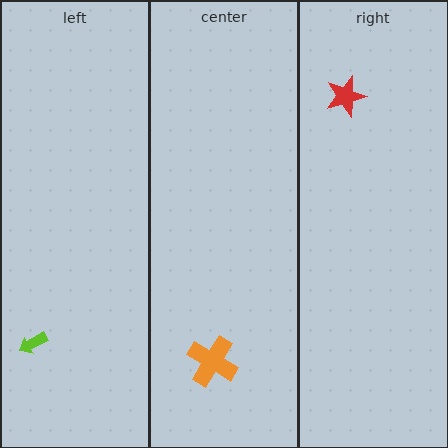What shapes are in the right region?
The red star.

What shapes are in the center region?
The orange cross.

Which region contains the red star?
The right region.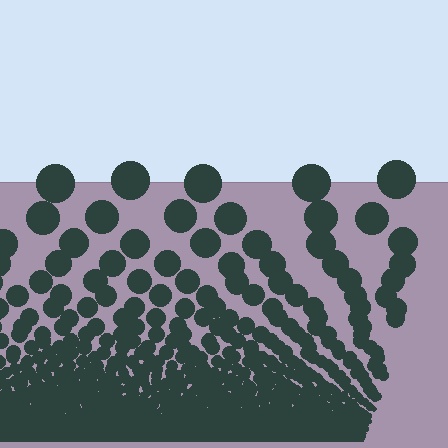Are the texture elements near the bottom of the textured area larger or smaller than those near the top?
Smaller. The gradient is inverted — elements near the bottom are smaller and denser.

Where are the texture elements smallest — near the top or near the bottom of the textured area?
Near the bottom.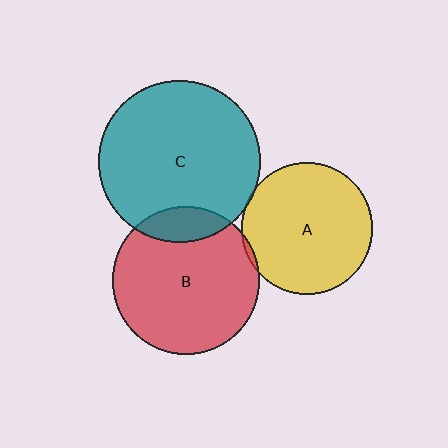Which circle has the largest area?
Circle C (teal).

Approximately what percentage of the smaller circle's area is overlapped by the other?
Approximately 5%.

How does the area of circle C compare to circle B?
Approximately 1.2 times.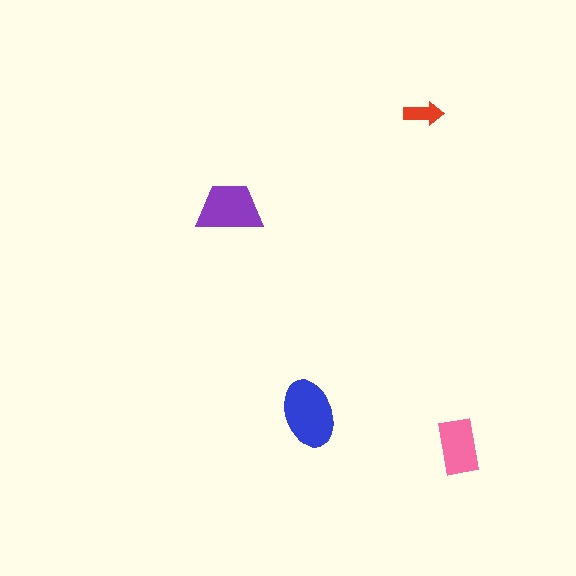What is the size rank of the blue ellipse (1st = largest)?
1st.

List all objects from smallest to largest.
The red arrow, the pink rectangle, the purple trapezoid, the blue ellipse.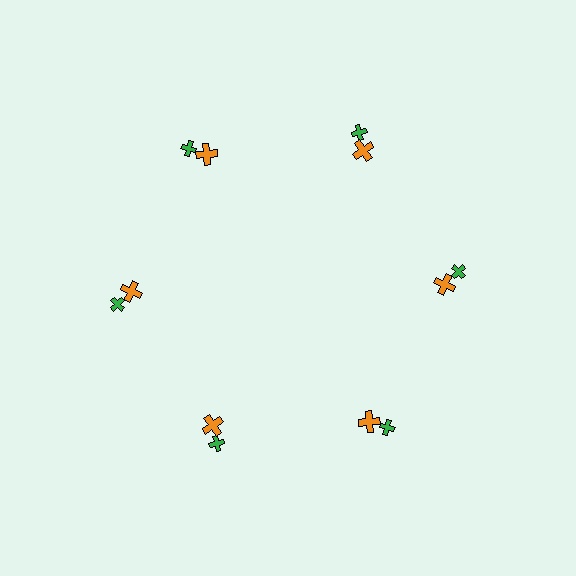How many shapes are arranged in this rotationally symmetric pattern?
There are 12 shapes, arranged in 6 groups of 2.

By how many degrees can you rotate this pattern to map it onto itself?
The pattern maps onto itself every 60 degrees of rotation.